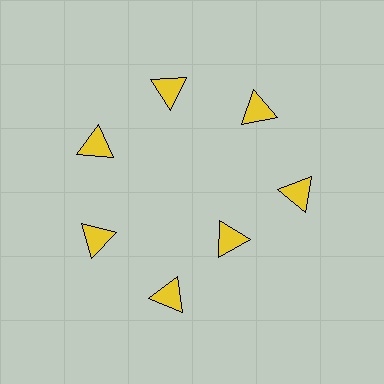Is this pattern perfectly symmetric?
No. The 7 yellow triangles are arranged in a ring, but one element near the 5 o'clock position is pulled inward toward the center, breaking the 7-fold rotational symmetry.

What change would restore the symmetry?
The symmetry would be restored by moving it outward, back onto the ring so that all 7 triangles sit at equal angles and equal distance from the center.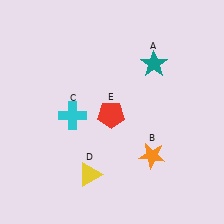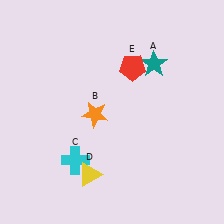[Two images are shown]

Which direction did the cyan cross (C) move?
The cyan cross (C) moved down.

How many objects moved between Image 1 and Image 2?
3 objects moved between the two images.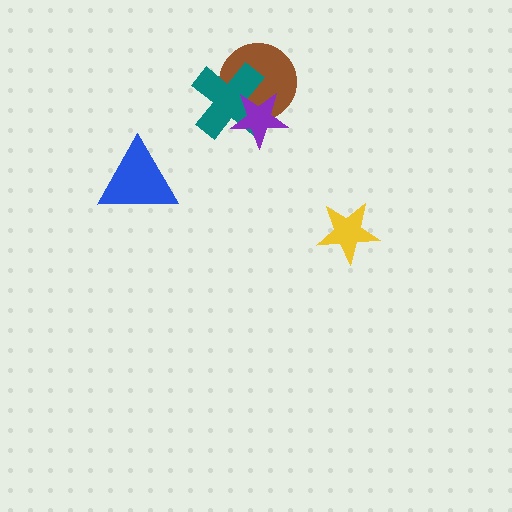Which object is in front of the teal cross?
The purple star is in front of the teal cross.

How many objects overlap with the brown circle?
2 objects overlap with the brown circle.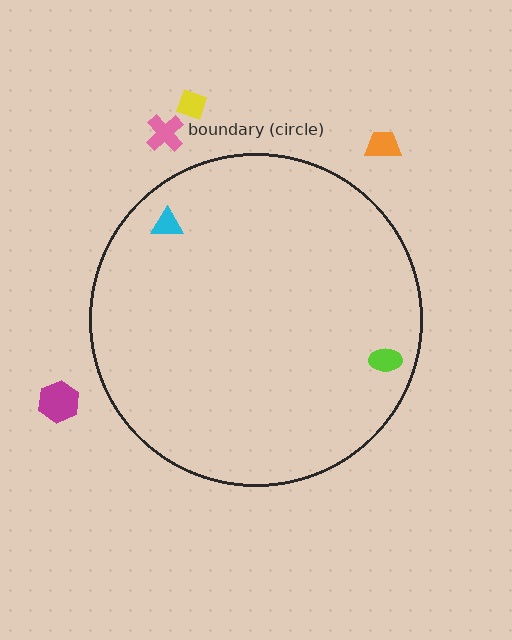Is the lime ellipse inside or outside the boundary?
Inside.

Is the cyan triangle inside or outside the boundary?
Inside.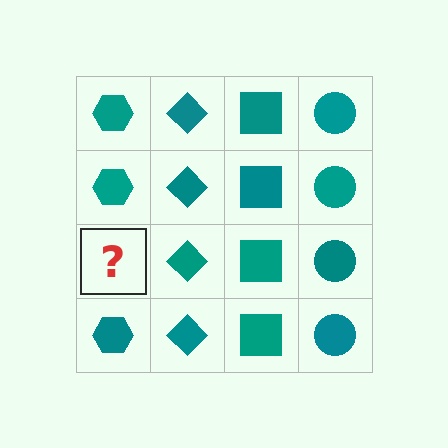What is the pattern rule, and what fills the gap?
The rule is that each column has a consistent shape. The gap should be filled with a teal hexagon.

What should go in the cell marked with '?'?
The missing cell should contain a teal hexagon.